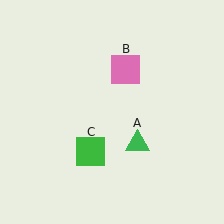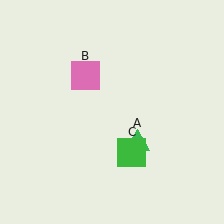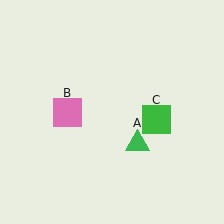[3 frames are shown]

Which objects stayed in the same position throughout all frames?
Green triangle (object A) remained stationary.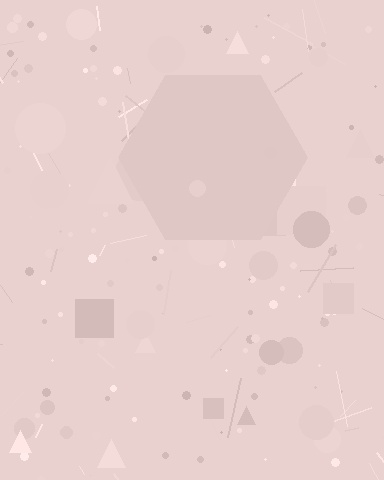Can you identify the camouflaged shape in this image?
The camouflaged shape is a hexagon.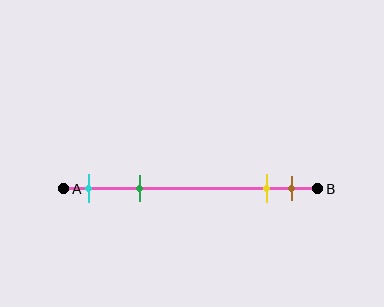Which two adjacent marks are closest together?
The yellow and brown marks are the closest adjacent pair.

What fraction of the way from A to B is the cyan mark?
The cyan mark is approximately 10% (0.1) of the way from A to B.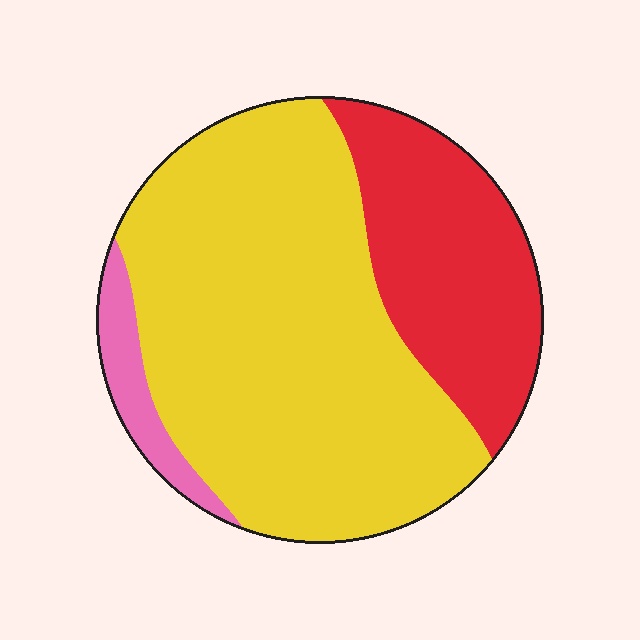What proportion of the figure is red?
Red covers about 25% of the figure.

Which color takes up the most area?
Yellow, at roughly 65%.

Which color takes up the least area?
Pink, at roughly 5%.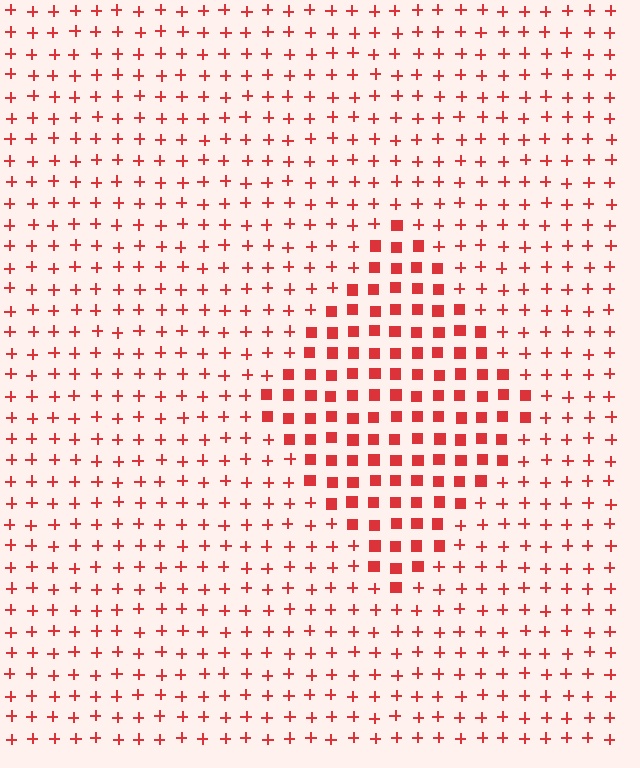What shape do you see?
I see a diamond.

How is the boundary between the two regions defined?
The boundary is defined by a change in element shape: squares inside vs. plus signs outside. All elements share the same color and spacing.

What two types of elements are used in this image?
The image uses squares inside the diamond region and plus signs outside it.